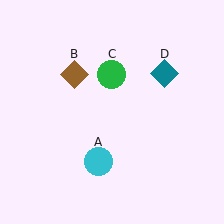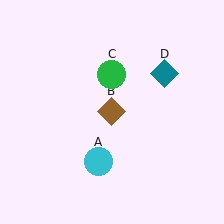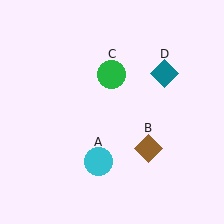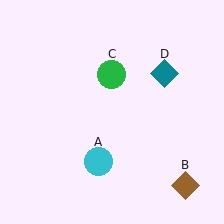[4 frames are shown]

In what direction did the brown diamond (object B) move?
The brown diamond (object B) moved down and to the right.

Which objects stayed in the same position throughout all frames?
Cyan circle (object A) and green circle (object C) and teal diamond (object D) remained stationary.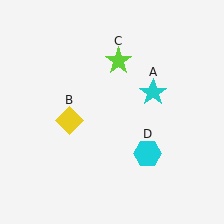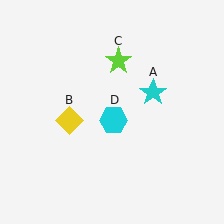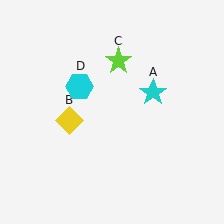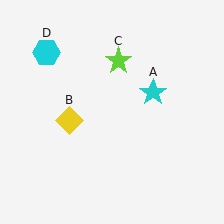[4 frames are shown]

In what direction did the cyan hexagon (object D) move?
The cyan hexagon (object D) moved up and to the left.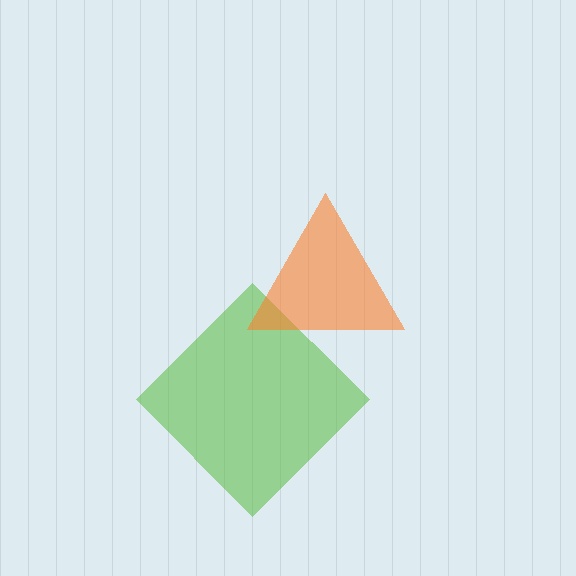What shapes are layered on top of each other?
The layered shapes are: a lime diamond, an orange triangle.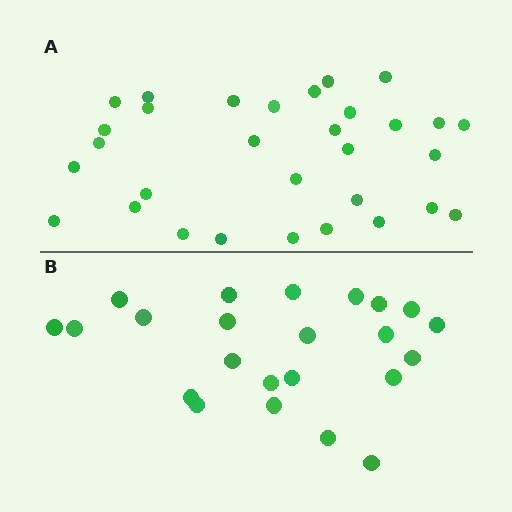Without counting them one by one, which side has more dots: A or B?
Region A (the top region) has more dots.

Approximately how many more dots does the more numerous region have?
Region A has roughly 8 or so more dots than region B.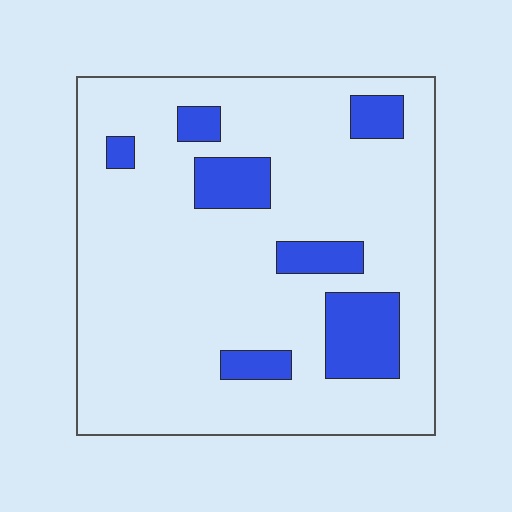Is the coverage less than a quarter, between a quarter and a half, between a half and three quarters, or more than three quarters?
Less than a quarter.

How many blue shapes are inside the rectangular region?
7.